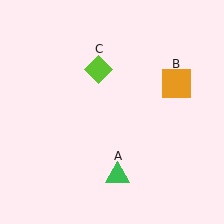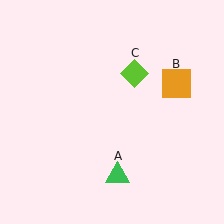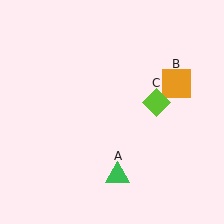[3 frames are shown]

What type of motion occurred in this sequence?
The lime diamond (object C) rotated clockwise around the center of the scene.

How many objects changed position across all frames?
1 object changed position: lime diamond (object C).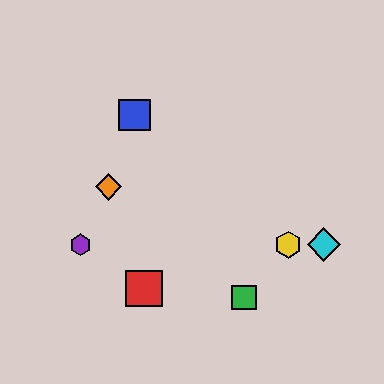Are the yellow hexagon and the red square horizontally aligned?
No, the yellow hexagon is at y≈245 and the red square is at y≈289.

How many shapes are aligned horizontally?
3 shapes (the yellow hexagon, the purple hexagon, the cyan diamond) are aligned horizontally.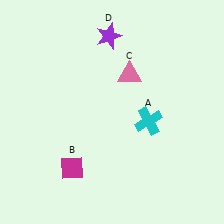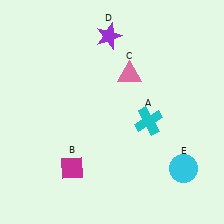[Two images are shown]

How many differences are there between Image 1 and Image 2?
There is 1 difference between the two images.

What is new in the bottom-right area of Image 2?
A cyan circle (E) was added in the bottom-right area of Image 2.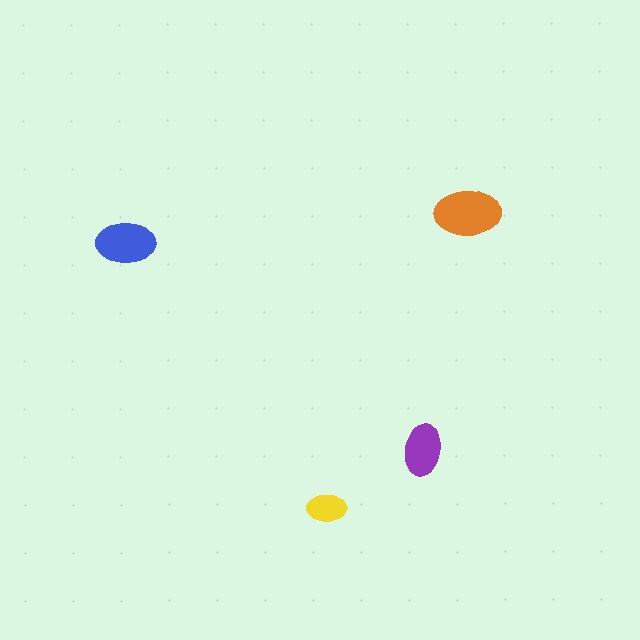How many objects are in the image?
There are 4 objects in the image.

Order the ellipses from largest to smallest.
the orange one, the blue one, the purple one, the yellow one.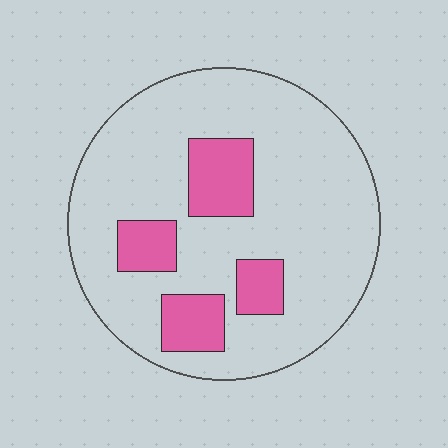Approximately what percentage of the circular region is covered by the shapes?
Approximately 20%.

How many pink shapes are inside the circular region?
4.